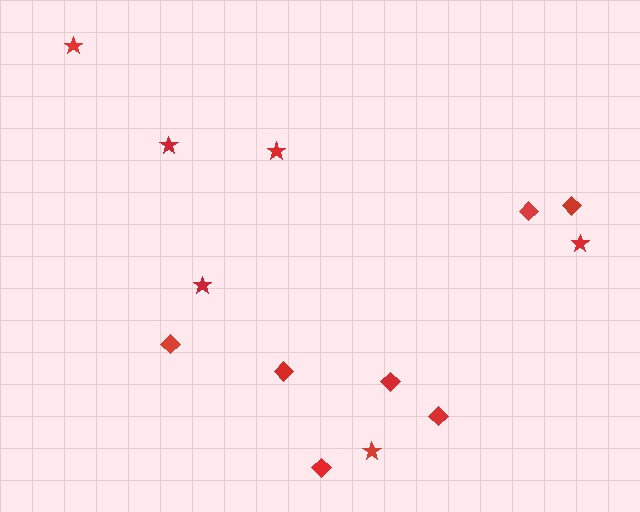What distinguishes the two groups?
There are 2 groups: one group of stars (6) and one group of diamonds (7).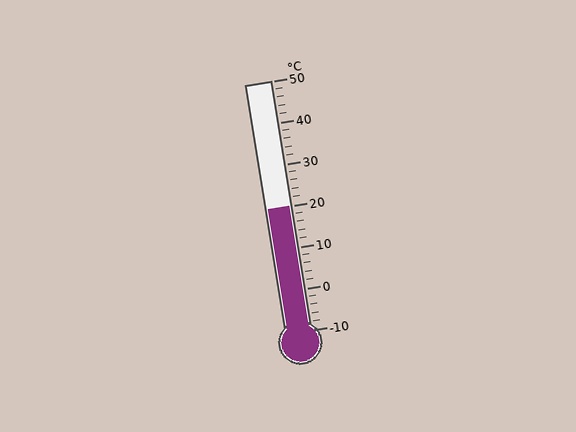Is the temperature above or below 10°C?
The temperature is above 10°C.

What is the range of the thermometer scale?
The thermometer scale ranges from -10°C to 50°C.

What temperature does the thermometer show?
The thermometer shows approximately 20°C.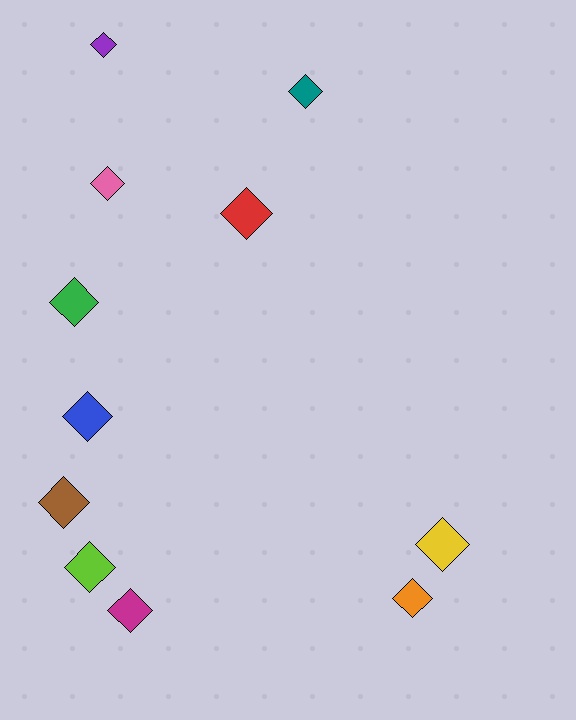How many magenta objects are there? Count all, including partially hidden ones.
There is 1 magenta object.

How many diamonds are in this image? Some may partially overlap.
There are 11 diamonds.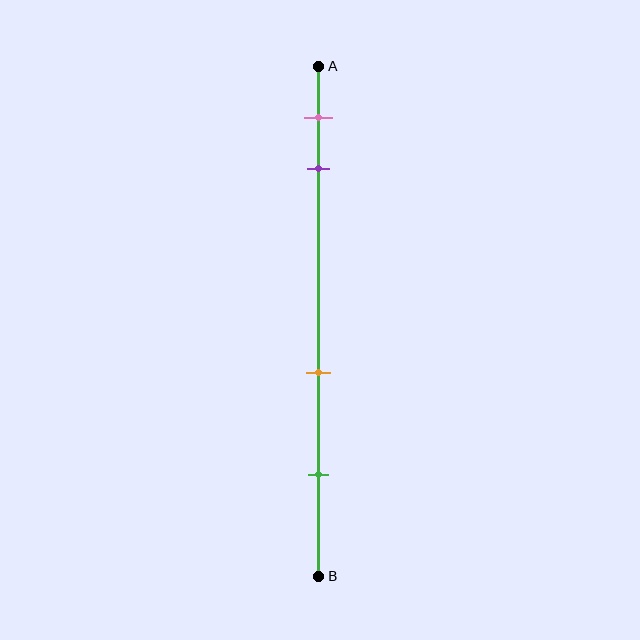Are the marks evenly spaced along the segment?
No, the marks are not evenly spaced.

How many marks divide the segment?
There are 4 marks dividing the segment.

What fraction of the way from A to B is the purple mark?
The purple mark is approximately 20% (0.2) of the way from A to B.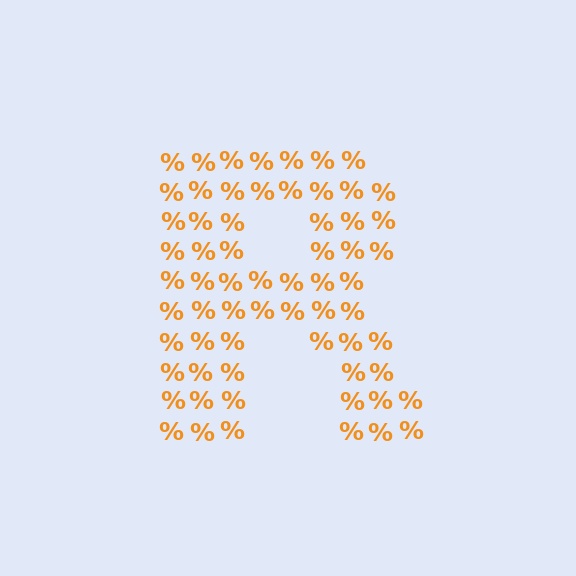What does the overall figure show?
The overall figure shows the letter R.